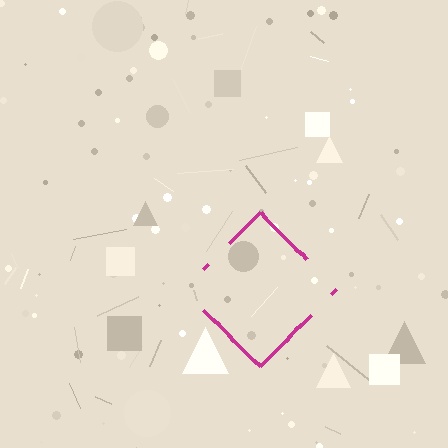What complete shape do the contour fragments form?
The contour fragments form a diamond.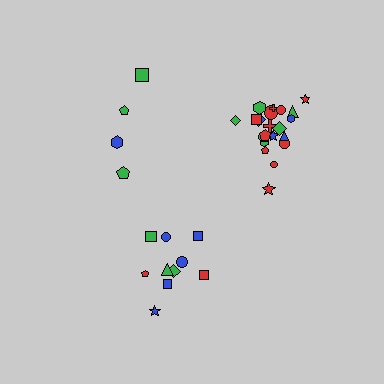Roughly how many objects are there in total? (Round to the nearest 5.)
Roughly 35 objects in total.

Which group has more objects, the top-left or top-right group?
The top-right group.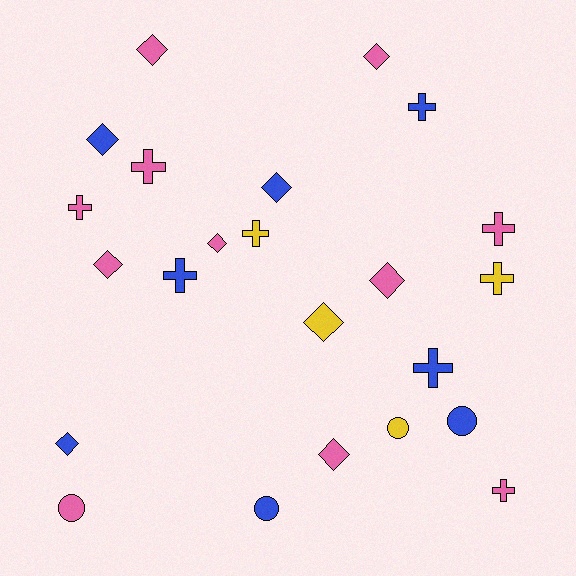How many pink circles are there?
There is 1 pink circle.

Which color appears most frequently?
Pink, with 11 objects.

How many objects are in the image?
There are 23 objects.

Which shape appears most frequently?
Diamond, with 10 objects.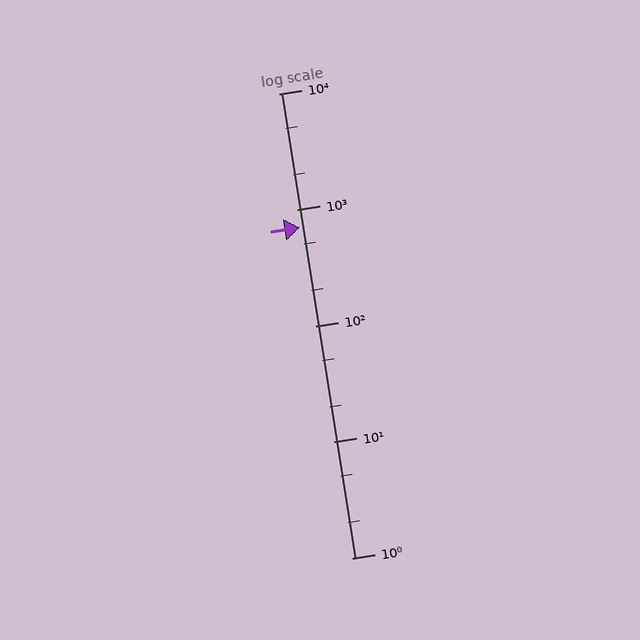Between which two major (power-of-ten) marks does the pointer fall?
The pointer is between 100 and 1000.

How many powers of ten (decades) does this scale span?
The scale spans 4 decades, from 1 to 10000.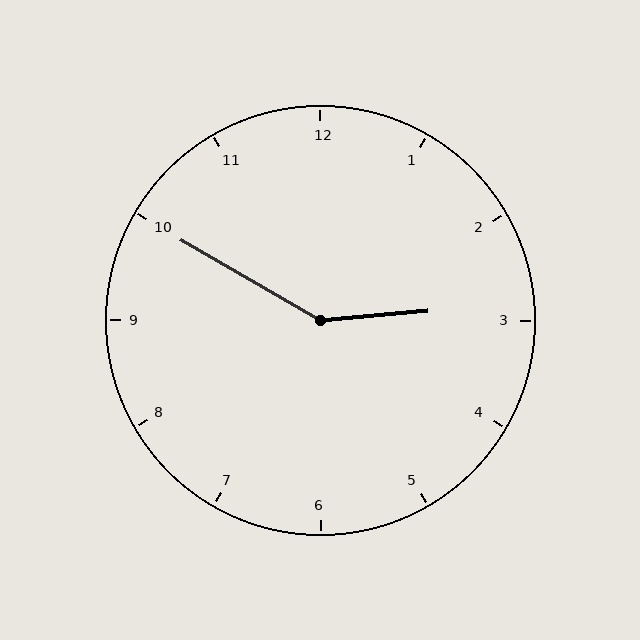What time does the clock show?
2:50.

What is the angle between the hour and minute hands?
Approximately 145 degrees.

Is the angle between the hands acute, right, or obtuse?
It is obtuse.